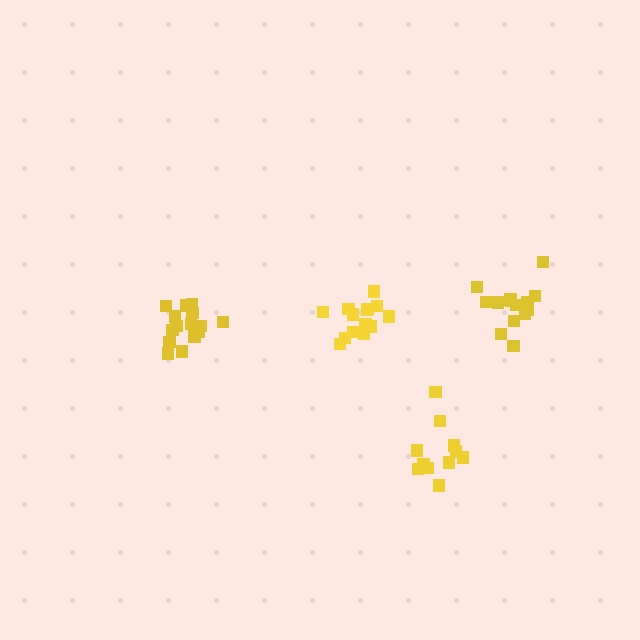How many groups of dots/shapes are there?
There are 4 groups.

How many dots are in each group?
Group 1: 12 dots, Group 2: 13 dots, Group 3: 15 dots, Group 4: 15 dots (55 total).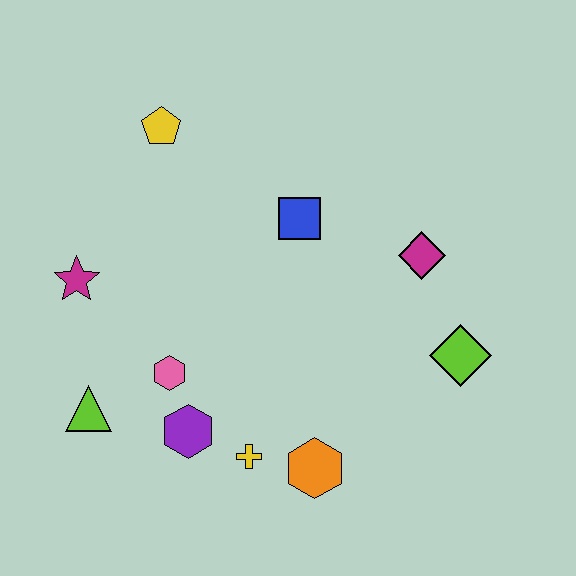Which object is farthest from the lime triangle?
The lime diamond is farthest from the lime triangle.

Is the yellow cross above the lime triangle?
No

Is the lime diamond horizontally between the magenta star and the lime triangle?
No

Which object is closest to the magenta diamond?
The lime diamond is closest to the magenta diamond.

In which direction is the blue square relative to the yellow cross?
The blue square is above the yellow cross.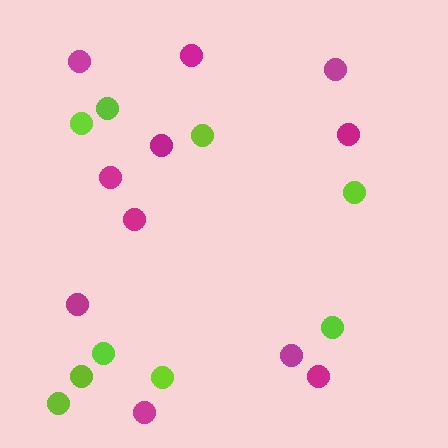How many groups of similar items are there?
There are 2 groups: one group of magenta circles (11) and one group of lime circles (9).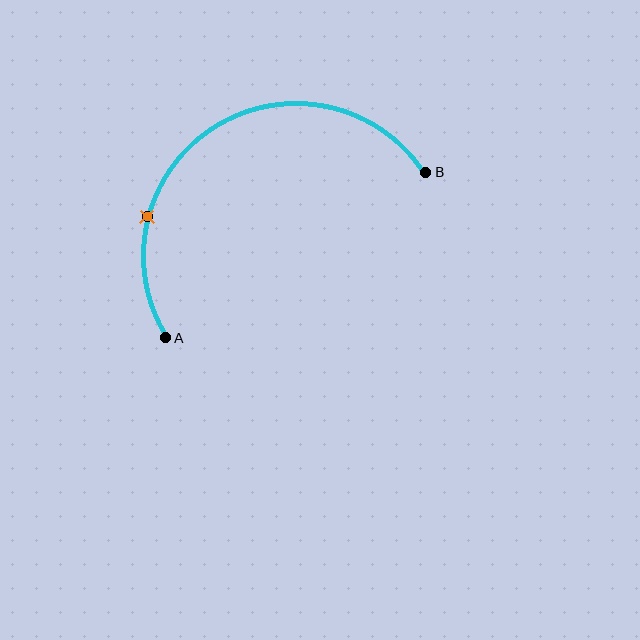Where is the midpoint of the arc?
The arc midpoint is the point on the curve farthest from the straight line joining A and B. It sits above that line.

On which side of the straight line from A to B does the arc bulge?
The arc bulges above the straight line connecting A and B.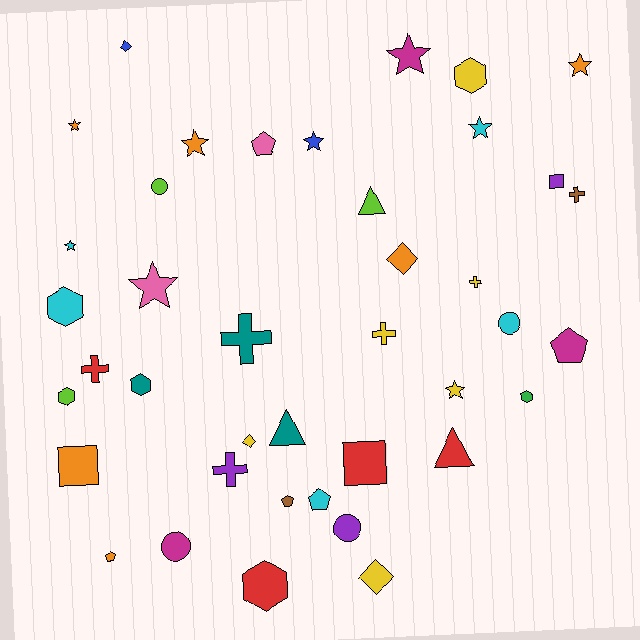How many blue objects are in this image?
There are 2 blue objects.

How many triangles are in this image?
There are 3 triangles.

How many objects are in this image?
There are 40 objects.